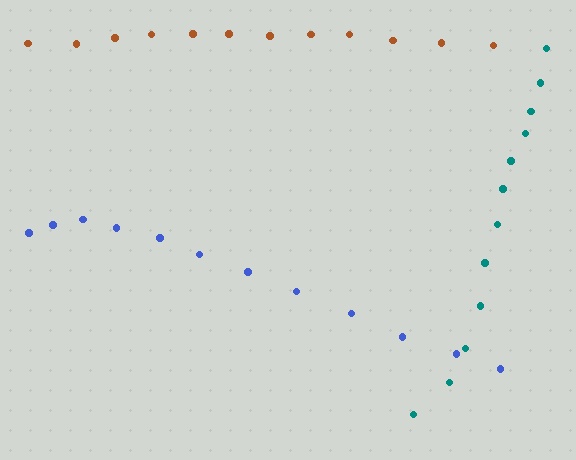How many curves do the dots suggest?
There are 3 distinct paths.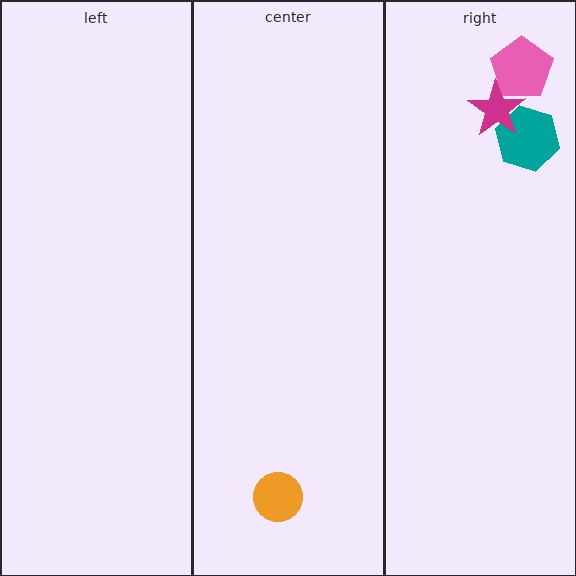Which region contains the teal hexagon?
The right region.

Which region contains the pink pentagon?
The right region.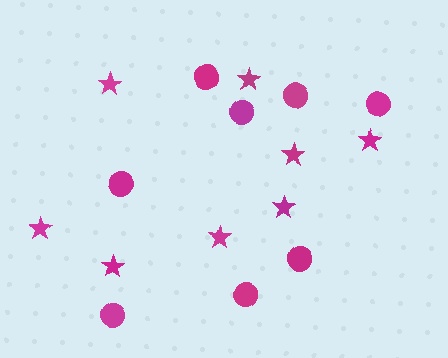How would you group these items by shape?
There are 2 groups: one group of circles (8) and one group of stars (8).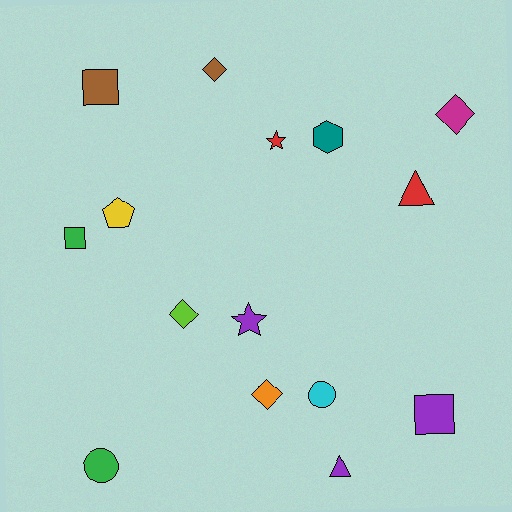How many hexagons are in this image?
There is 1 hexagon.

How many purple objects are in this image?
There are 3 purple objects.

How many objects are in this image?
There are 15 objects.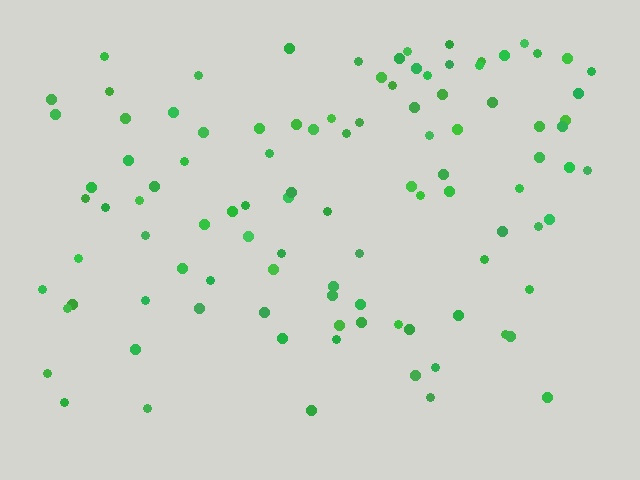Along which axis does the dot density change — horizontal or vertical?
Vertical.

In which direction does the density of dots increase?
From bottom to top, with the top side densest.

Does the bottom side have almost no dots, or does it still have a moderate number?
Still a moderate number, just noticeably fewer than the top.